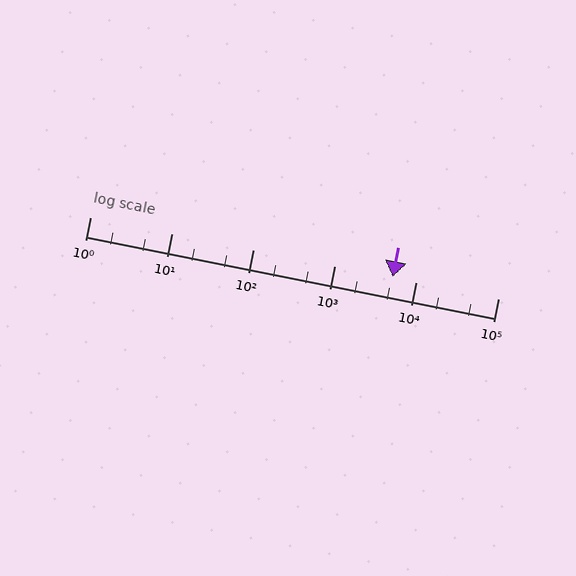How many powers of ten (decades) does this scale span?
The scale spans 5 decades, from 1 to 100000.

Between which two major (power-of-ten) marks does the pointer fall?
The pointer is between 1000 and 10000.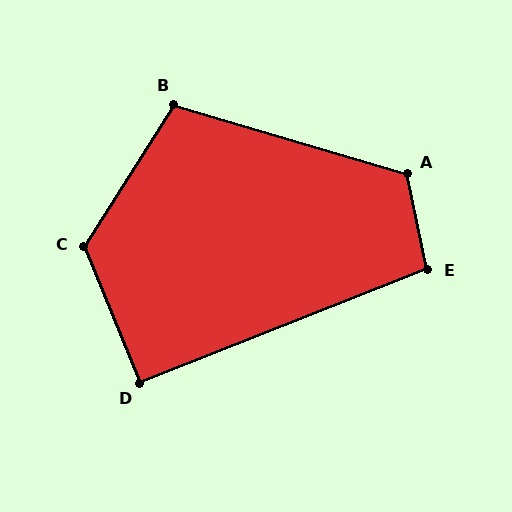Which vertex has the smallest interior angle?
D, at approximately 91 degrees.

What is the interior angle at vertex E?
Approximately 99 degrees (obtuse).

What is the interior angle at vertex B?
Approximately 106 degrees (obtuse).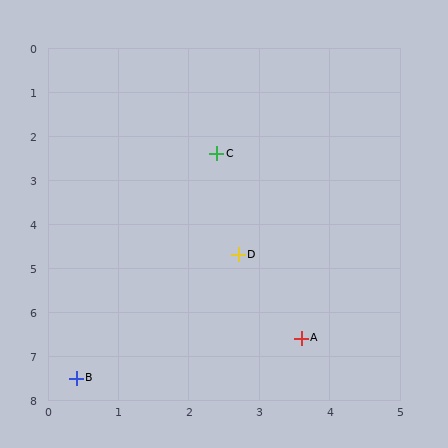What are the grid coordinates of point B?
Point B is at approximately (0.4, 7.5).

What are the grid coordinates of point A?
Point A is at approximately (3.6, 6.6).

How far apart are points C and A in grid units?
Points C and A are about 4.4 grid units apart.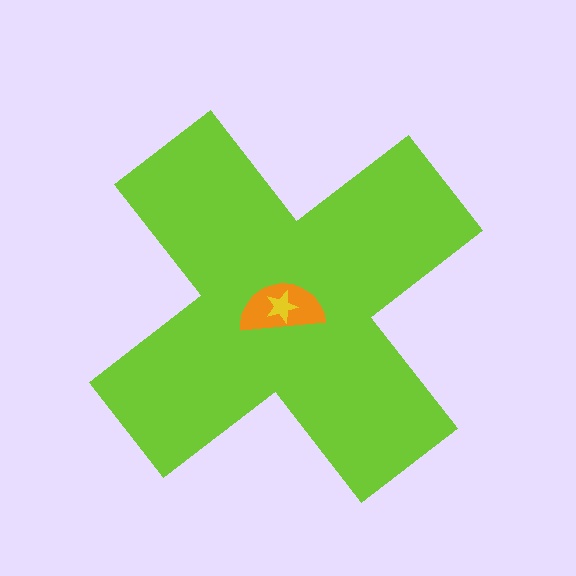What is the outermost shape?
The lime cross.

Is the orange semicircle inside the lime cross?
Yes.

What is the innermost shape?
The yellow star.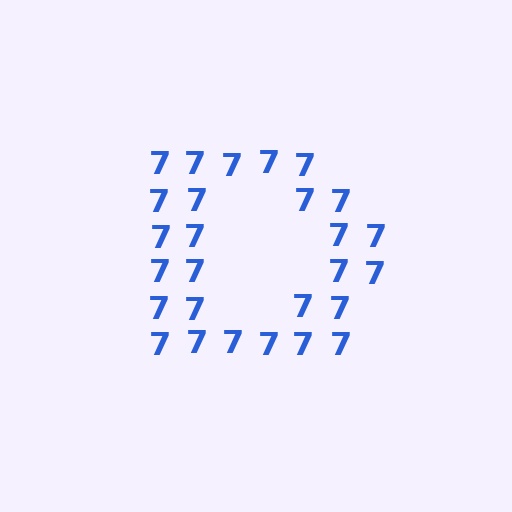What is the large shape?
The large shape is the letter D.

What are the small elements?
The small elements are digit 7's.